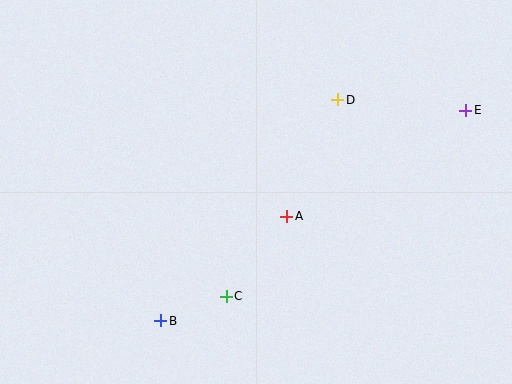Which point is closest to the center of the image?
Point A at (287, 216) is closest to the center.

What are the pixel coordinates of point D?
Point D is at (338, 100).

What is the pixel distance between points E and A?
The distance between E and A is 208 pixels.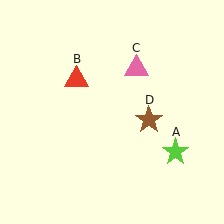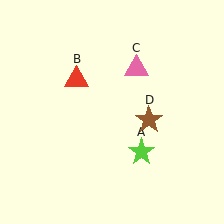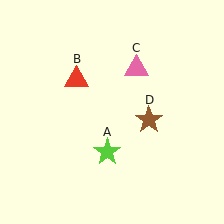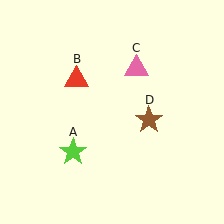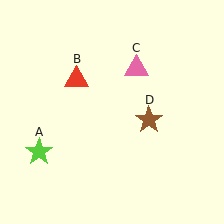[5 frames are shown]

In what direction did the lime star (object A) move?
The lime star (object A) moved left.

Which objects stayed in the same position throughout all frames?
Red triangle (object B) and pink triangle (object C) and brown star (object D) remained stationary.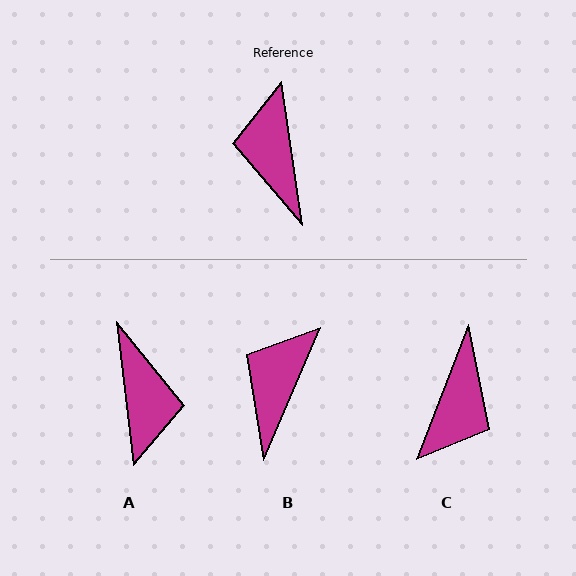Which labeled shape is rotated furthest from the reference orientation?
A, about 179 degrees away.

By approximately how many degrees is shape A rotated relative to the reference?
Approximately 179 degrees counter-clockwise.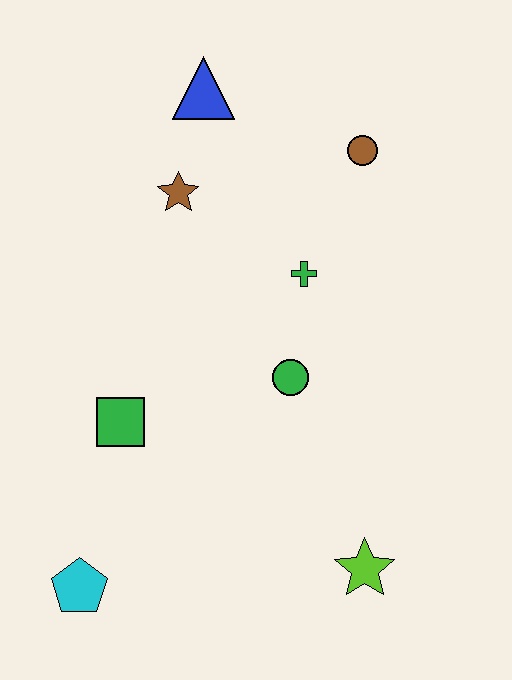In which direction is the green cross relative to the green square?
The green cross is to the right of the green square.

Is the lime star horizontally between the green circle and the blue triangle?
No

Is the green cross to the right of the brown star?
Yes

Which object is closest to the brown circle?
The green cross is closest to the brown circle.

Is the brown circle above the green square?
Yes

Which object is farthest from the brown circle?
The cyan pentagon is farthest from the brown circle.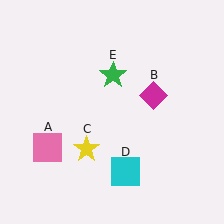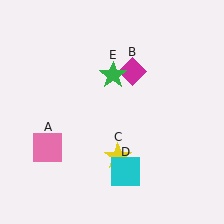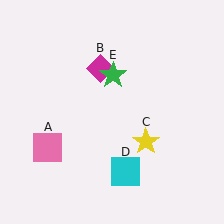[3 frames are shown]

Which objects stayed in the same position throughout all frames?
Pink square (object A) and cyan square (object D) and green star (object E) remained stationary.